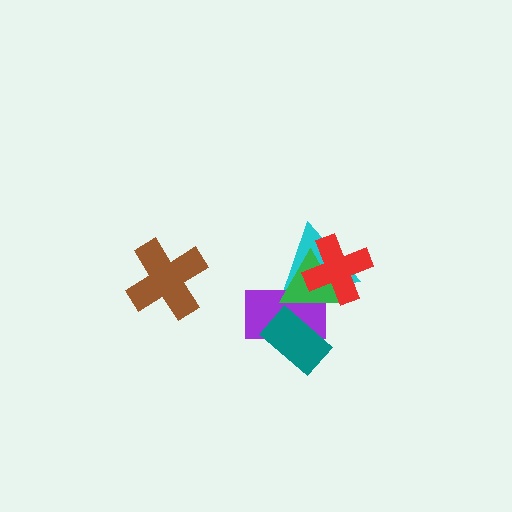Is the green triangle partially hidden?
Yes, it is partially covered by another shape.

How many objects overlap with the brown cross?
0 objects overlap with the brown cross.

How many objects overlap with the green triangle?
4 objects overlap with the green triangle.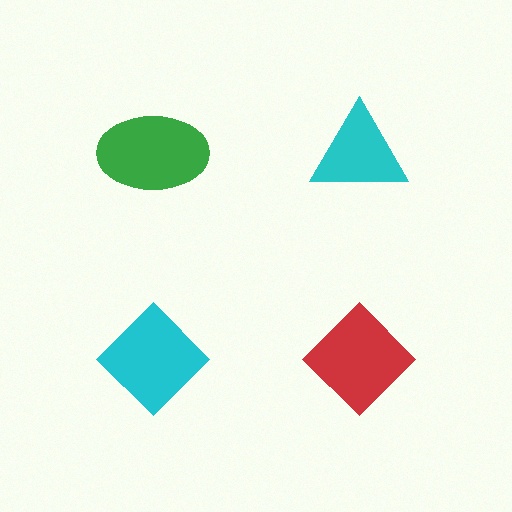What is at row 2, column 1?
A cyan diamond.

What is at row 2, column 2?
A red diamond.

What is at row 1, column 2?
A cyan triangle.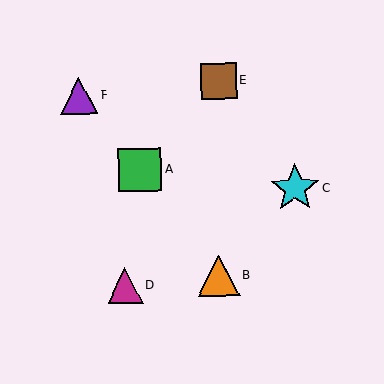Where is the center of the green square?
The center of the green square is at (140, 170).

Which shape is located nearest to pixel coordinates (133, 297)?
The magenta triangle (labeled D) at (125, 285) is nearest to that location.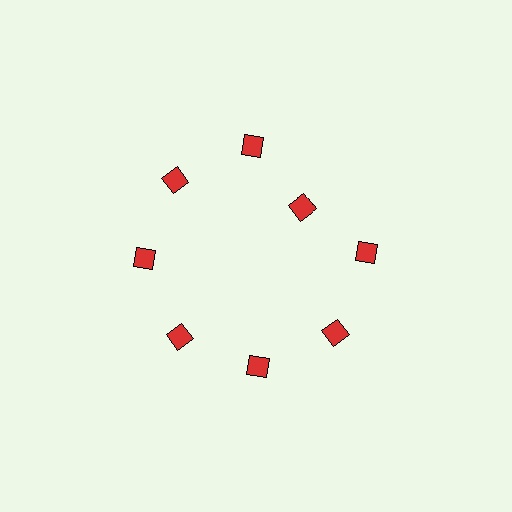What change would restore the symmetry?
The symmetry would be restored by moving it outward, back onto the ring so that all 8 diamonds sit at equal angles and equal distance from the center.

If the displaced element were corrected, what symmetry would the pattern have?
It would have 8-fold rotational symmetry — the pattern would map onto itself every 45 degrees.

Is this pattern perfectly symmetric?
No. The 8 red diamonds are arranged in a ring, but one element near the 2 o'clock position is pulled inward toward the center, breaking the 8-fold rotational symmetry.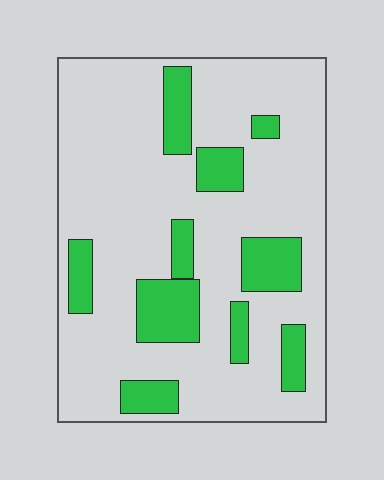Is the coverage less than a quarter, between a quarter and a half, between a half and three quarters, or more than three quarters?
Less than a quarter.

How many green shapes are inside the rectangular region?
10.